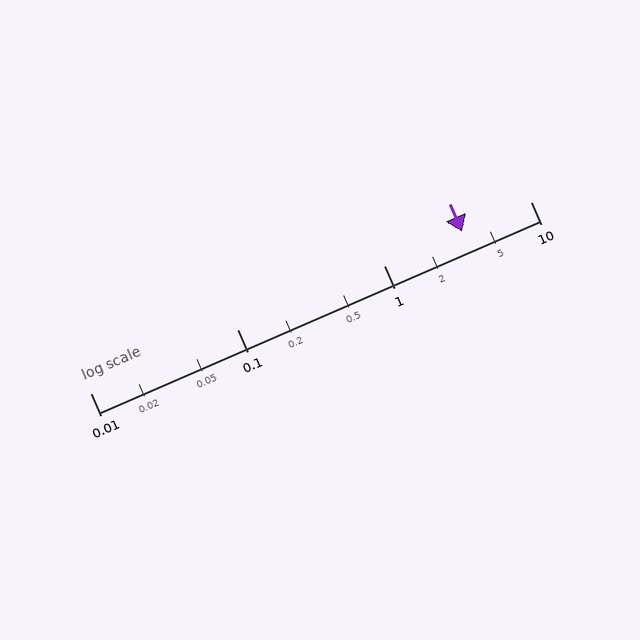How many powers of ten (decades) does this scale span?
The scale spans 3 decades, from 0.01 to 10.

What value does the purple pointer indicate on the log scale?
The pointer indicates approximately 3.4.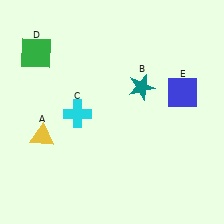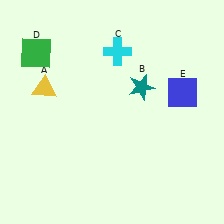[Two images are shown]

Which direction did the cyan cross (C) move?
The cyan cross (C) moved up.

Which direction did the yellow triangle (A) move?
The yellow triangle (A) moved up.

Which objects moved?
The objects that moved are: the yellow triangle (A), the cyan cross (C).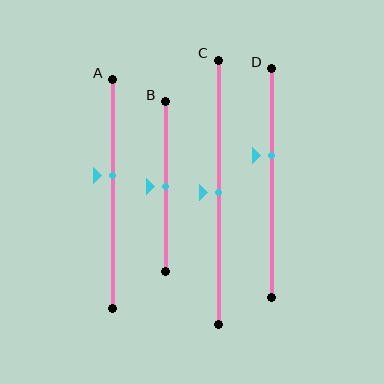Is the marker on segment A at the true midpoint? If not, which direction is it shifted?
No, the marker on segment A is shifted upward by about 8% of the segment length.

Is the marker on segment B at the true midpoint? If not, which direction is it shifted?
Yes, the marker on segment B is at the true midpoint.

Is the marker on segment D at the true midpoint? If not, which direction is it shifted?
No, the marker on segment D is shifted upward by about 12% of the segment length.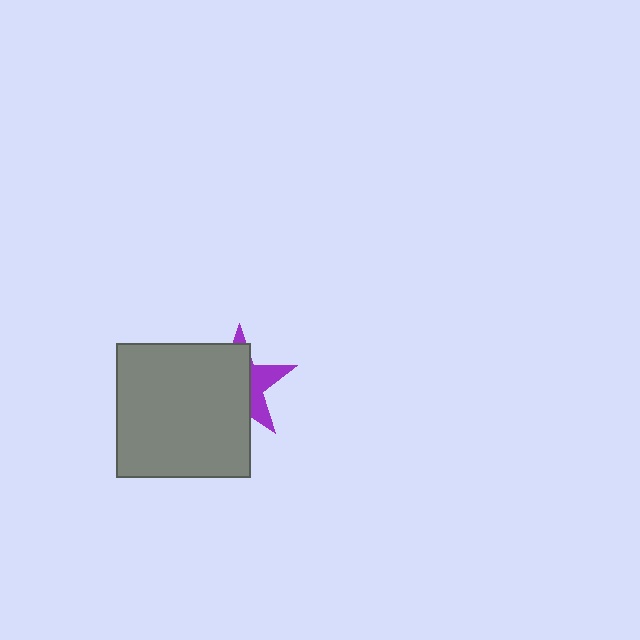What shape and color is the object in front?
The object in front is a gray square.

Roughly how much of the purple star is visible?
A small part of it is visible (roughly 33%).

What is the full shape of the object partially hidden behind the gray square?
The partially hidden object is a purple star.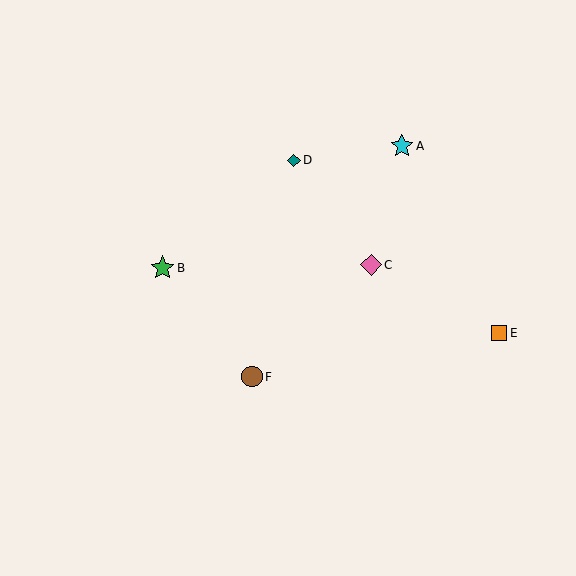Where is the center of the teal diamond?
The center of the teal diamond is at (294, 160).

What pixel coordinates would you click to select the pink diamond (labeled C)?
Click at (371, 265) to select the pink diamond C.